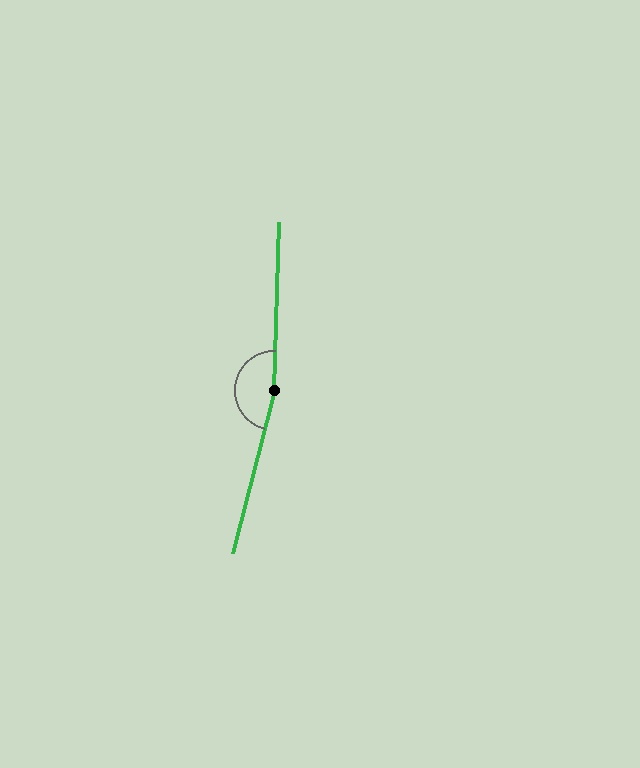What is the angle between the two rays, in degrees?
Approximately 167 degrees.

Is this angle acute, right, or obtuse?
It is obtuse.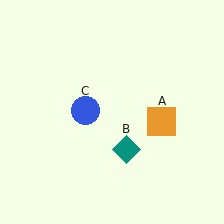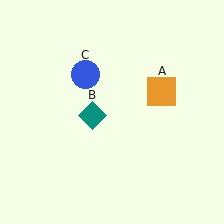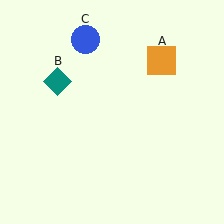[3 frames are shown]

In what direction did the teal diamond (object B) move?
The teal diamond (object B) moved up and to the left.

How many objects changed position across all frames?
3 objects changed position: orange square (object A), teal diamond (object B), blue circle (object C).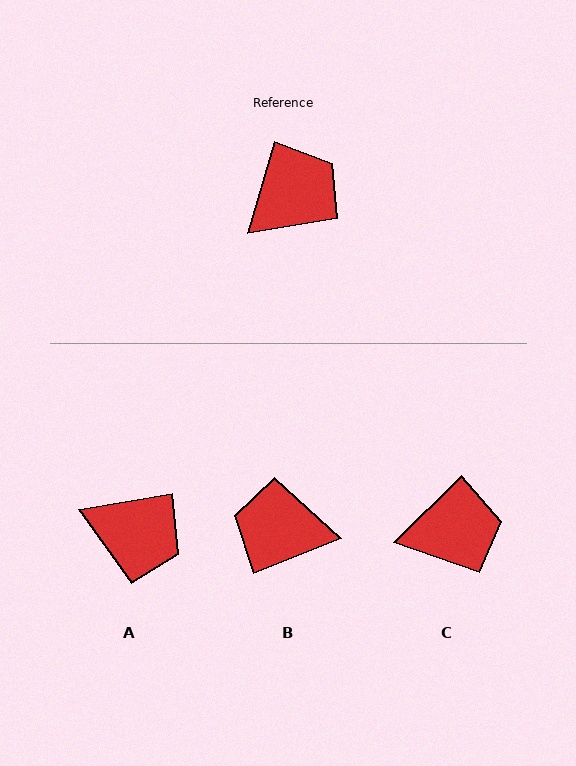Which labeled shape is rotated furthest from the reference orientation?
B, about 128 degrees away.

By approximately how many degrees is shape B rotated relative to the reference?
Approximately 128 degrees counter-clockwise.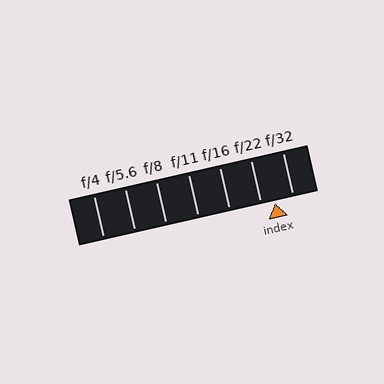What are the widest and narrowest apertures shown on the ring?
The widest aperture shown is f/4 and the narrowest is f/32.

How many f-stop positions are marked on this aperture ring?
There are 7 f-stop positions marked.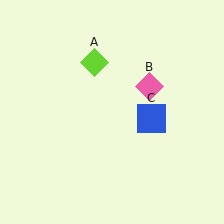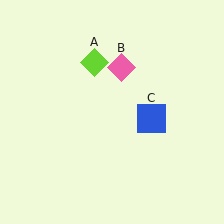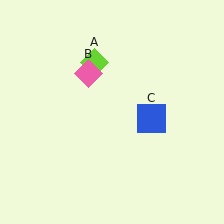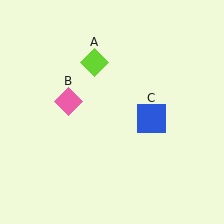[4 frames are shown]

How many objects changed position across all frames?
1 object changed position: pink diamond (object B).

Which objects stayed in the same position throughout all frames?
Lime diamond (object A) and blue square (object C) remained stationary.